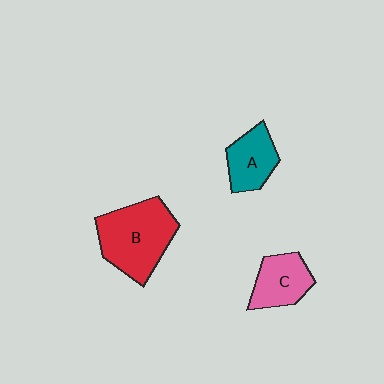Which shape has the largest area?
Shape B (red).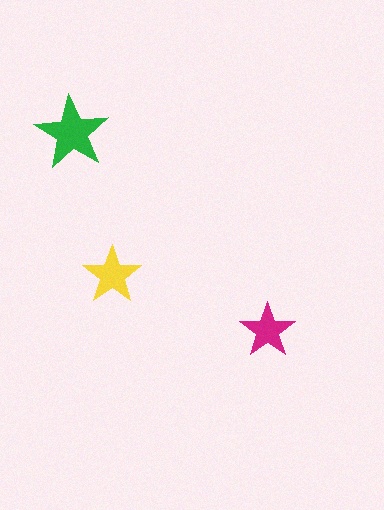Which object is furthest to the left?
The green star is leftmost.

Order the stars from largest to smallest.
the green one, the yellow one, the magenta one.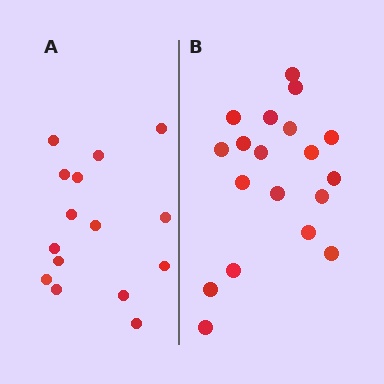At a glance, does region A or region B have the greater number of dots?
Region B (the right region) has more dots.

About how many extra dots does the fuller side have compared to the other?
Region B has about 4 more dots than region A.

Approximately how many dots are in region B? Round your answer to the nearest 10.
About 20 dots. (The exact count is 19, which rounds to 20.)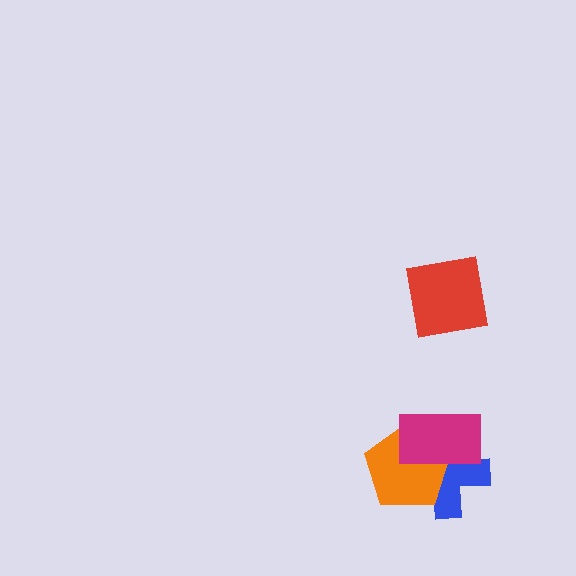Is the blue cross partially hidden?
Yes, it is partially covered by another shape.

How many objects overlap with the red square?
0 objects overlap with the red square.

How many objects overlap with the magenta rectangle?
2 objects overlap with the magenta rectangle.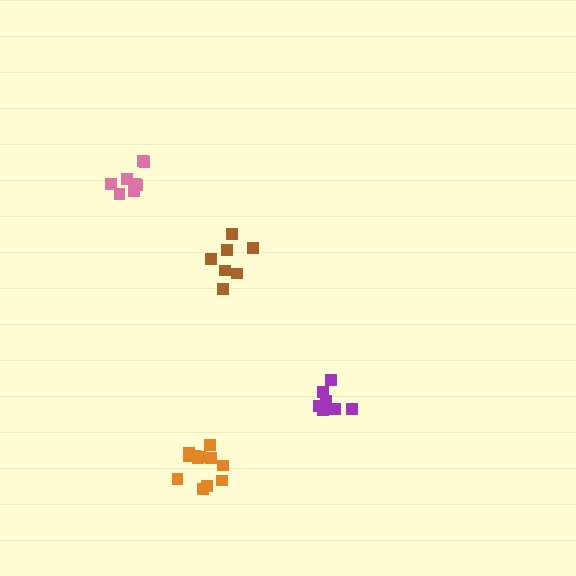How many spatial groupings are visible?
There are 4 spatial groupings.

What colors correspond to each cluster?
The clusters are colored: purple, pink, brown, orange.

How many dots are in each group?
Group 1: 7 dots, Group 2: 8 dots, Group 3: 7 dots, Group 4: 12 dots (34 total).